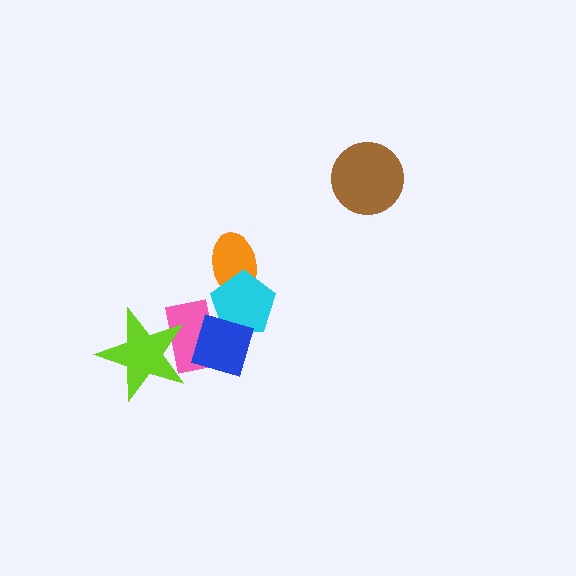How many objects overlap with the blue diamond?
2 objects overlap with the blue diamond.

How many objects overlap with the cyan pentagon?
3 objects overlap with the cyan pentagon.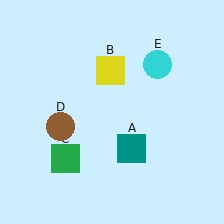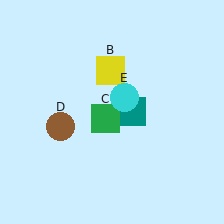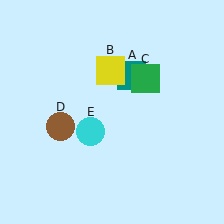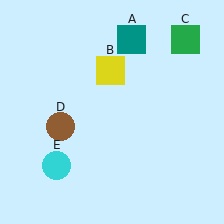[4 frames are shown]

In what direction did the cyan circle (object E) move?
The cyan circle (object E) moved down and to the left.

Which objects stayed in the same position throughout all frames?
Yellow square (object B) and brown circle (object D) remained stationary.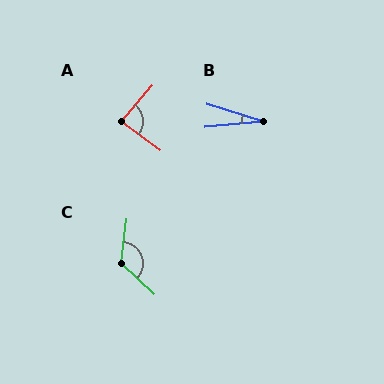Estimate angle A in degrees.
Approximately 86 degrees.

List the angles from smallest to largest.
B (23°), A (86°), C (125°).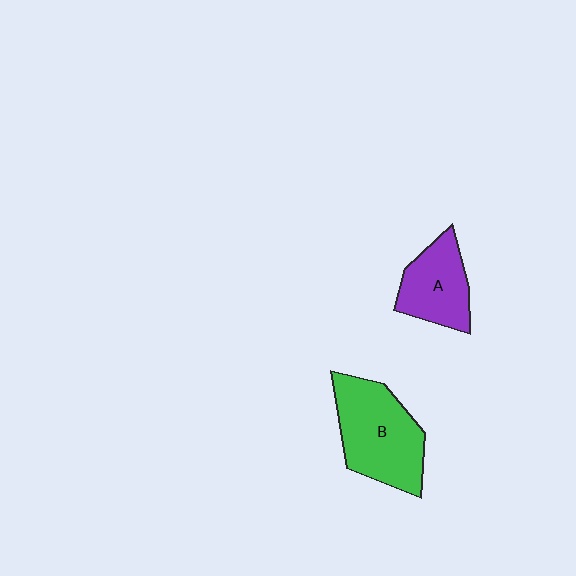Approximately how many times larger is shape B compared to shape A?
Approximately 1.5 times.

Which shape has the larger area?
Shape B (green).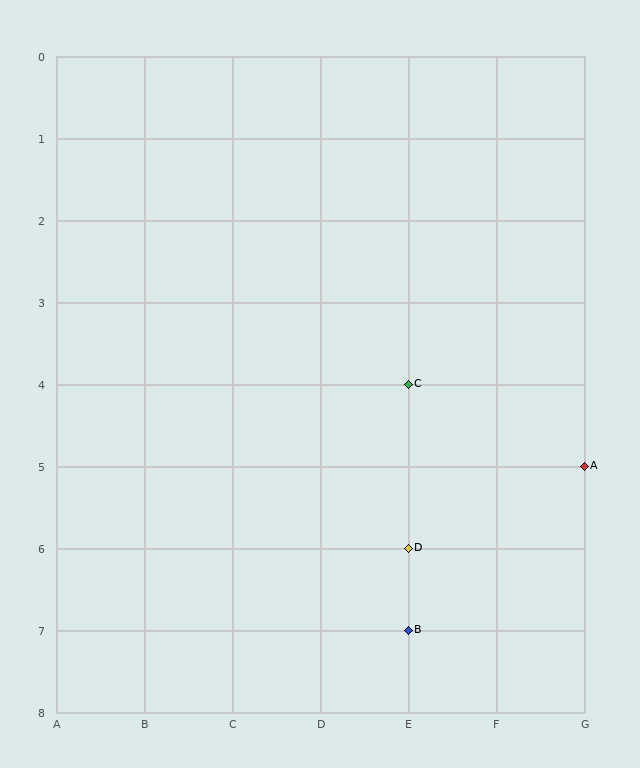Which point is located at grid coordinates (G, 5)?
Point A is at (G, 5).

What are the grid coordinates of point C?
Point C is at grid coordinates (E, 4).